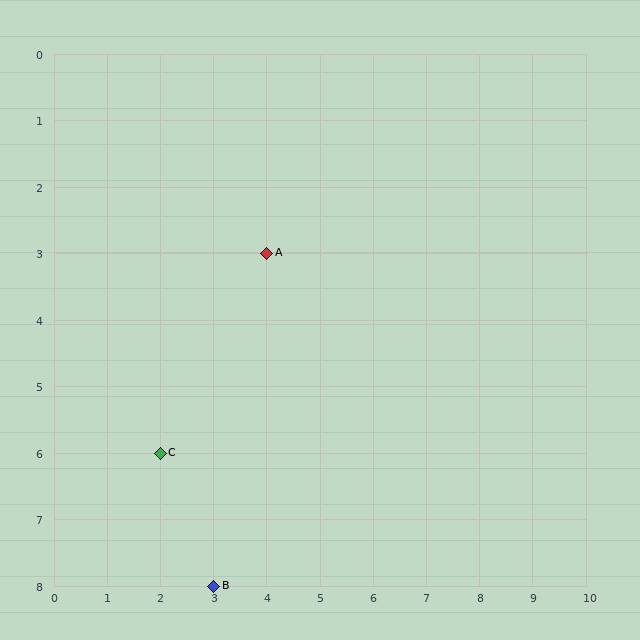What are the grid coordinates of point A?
Point A is at grid coordinates (4, 3).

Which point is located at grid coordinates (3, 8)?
Point B is at (3, 8).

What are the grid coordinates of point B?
Point B is at grid coordinates (3, 8).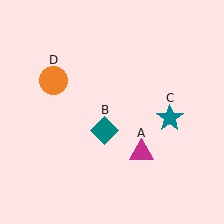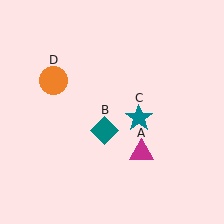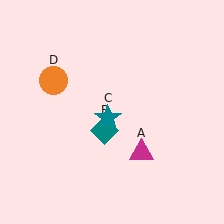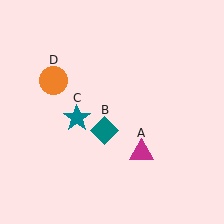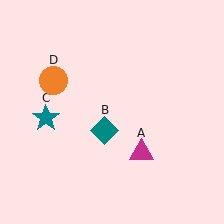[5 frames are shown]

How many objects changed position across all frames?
1 object changed position: teal star (object C).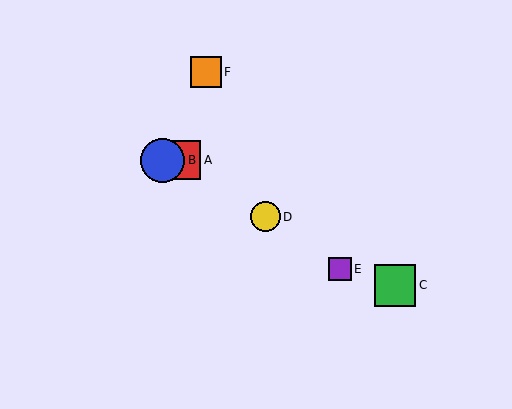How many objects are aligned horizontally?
2 objects (A, B) are aligned horizontally.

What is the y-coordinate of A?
Object A is at y≈160.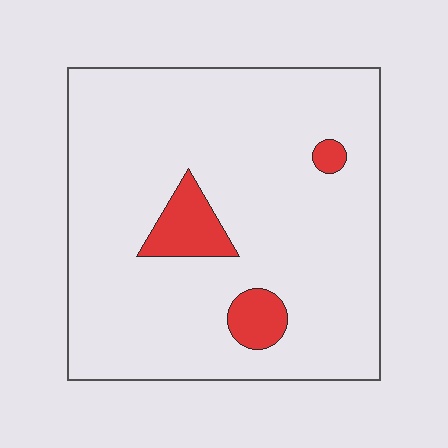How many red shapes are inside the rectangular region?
3.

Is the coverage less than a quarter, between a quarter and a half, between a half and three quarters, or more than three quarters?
Less than a quarter.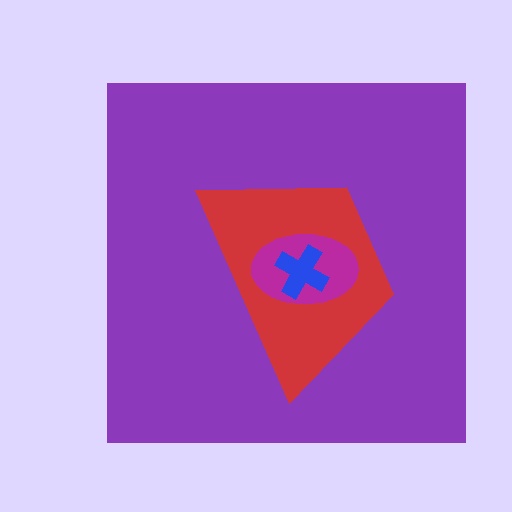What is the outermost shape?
The purple square.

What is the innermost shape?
The blue cross.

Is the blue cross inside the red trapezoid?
Yes.